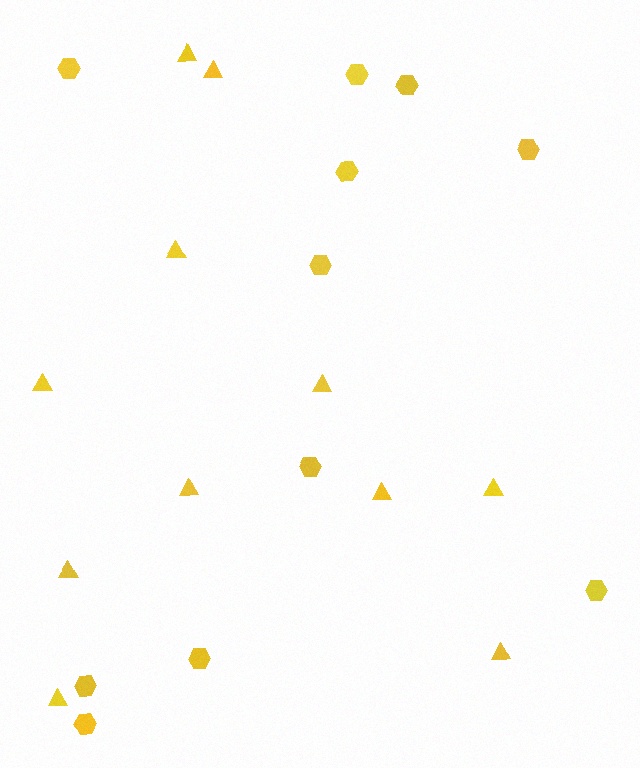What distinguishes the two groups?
There are 2 groups: one group of triangles (11) and one group of hexagons (11).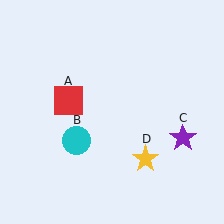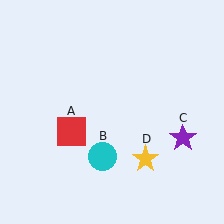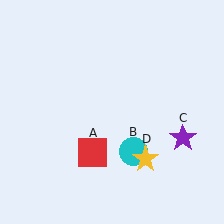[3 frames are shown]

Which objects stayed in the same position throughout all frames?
Purple star (object C) and yellow star (object D) remained stationary.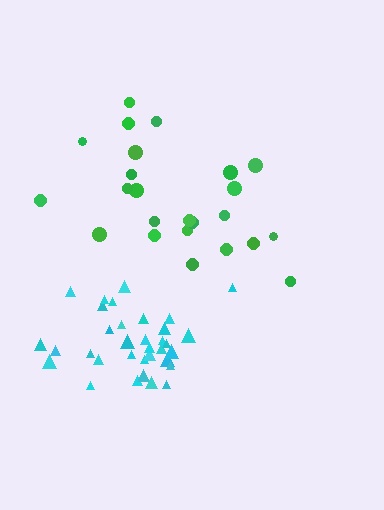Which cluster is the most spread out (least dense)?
Green.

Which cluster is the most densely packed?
Cyan.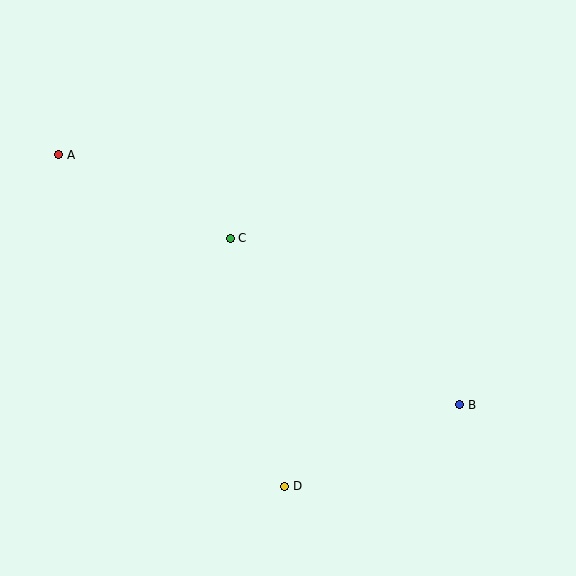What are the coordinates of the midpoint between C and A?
The midpoint between C and A is at (144, 197).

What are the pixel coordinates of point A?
Point A is at (59, 155).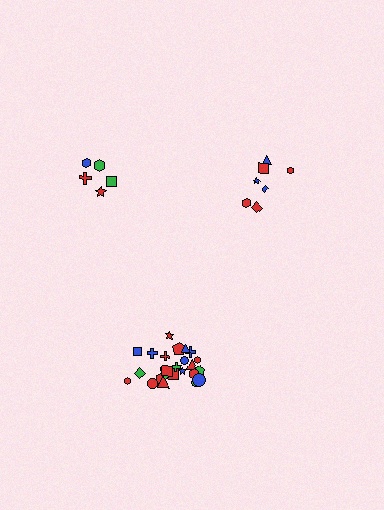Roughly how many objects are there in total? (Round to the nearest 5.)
Roughly 35 objects in total.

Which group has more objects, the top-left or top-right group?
The top-right group.